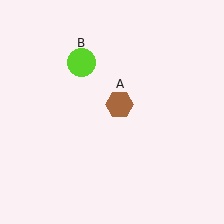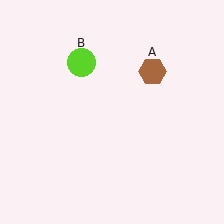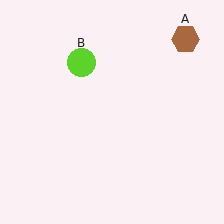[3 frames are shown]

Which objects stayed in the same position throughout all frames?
Lime circle (object B) remained stationary.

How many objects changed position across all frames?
1 object changed position: brown hexagon (object A).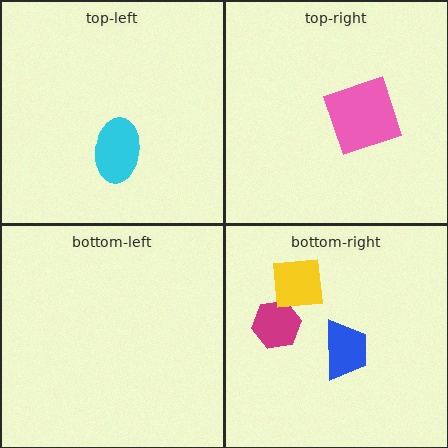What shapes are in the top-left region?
The cyan ellipse.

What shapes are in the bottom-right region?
The magenta hexagon, the blue trapezoid, the yellow square.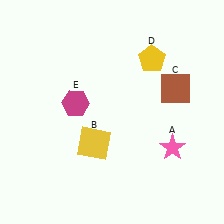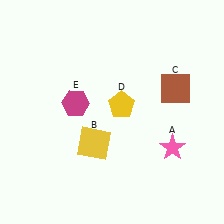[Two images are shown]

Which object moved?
The yellow pentagon (D) moved down.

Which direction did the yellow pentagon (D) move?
The yellow pentagon (D) moved down.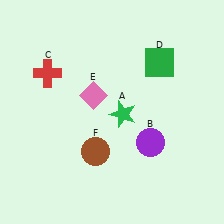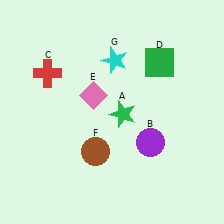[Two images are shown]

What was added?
A cyan star (G) was added in Image 2.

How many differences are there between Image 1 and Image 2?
There is 1 difference between the two images.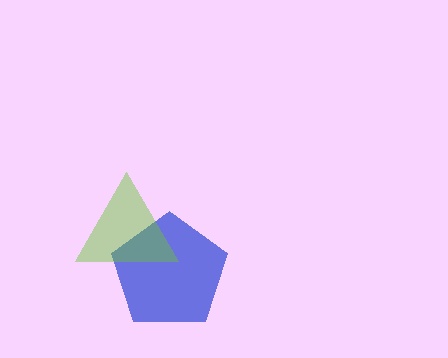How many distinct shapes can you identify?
There are 2 distinct shapes: a blue pentagon, a lime triangle.